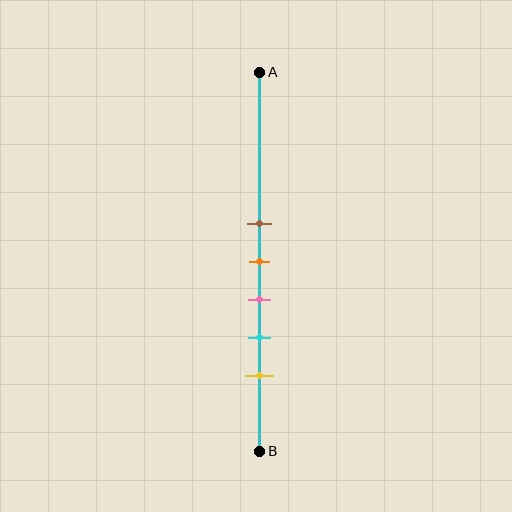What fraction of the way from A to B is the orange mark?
The orange mark is approximately 50% (0.5) of the way from A to B.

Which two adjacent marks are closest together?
The brown and orange marks are the closest adjacent pair.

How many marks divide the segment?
There are 5 marks dividing the segment.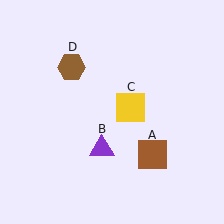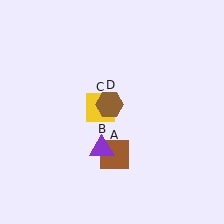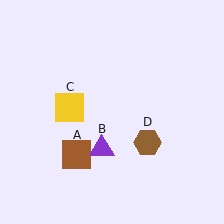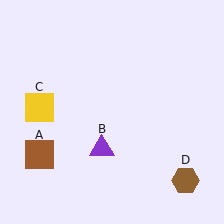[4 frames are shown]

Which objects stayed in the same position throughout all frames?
Purple triangle (object B) remained stationary.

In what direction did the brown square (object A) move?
The brown square (object A) moved left.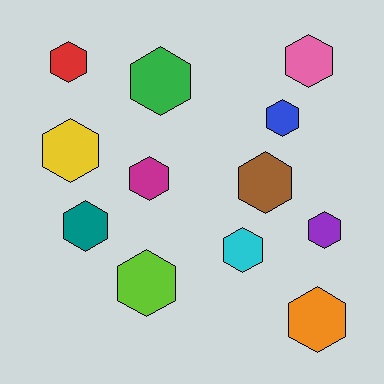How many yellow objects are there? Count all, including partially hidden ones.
There is 1 yellow object.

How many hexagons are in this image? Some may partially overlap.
There are 12 hexagons.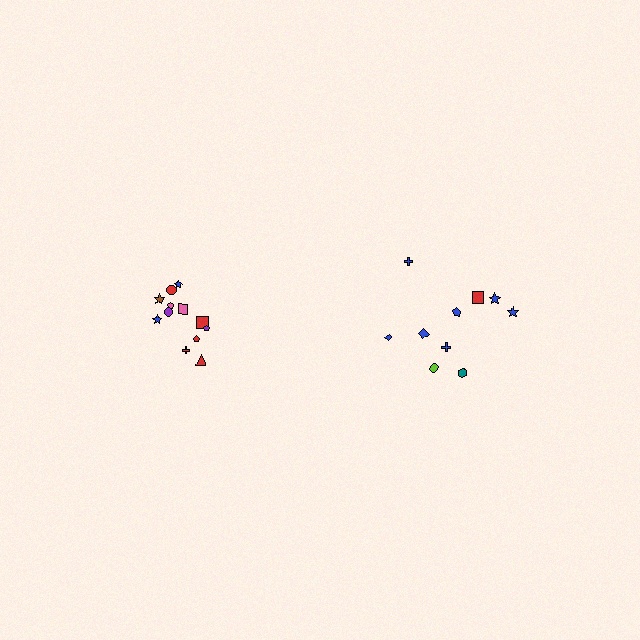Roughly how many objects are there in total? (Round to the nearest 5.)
Roughly 20 objects in total.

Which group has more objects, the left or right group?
The left group.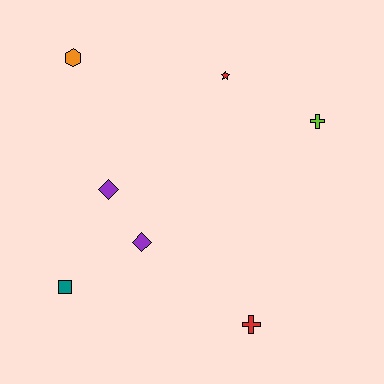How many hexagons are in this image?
There is 1 hexagon.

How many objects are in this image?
There are 7 objects.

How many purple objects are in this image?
There are 2 purple objects.